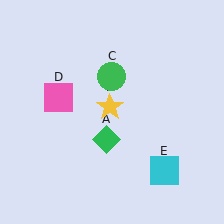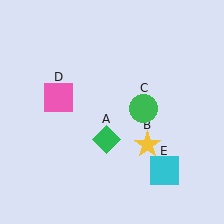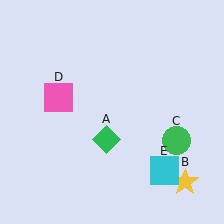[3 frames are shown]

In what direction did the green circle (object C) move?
The green circle (object C) moved down and to the right.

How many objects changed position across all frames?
2 objects changed position: yellow star (object B), green circle (object C).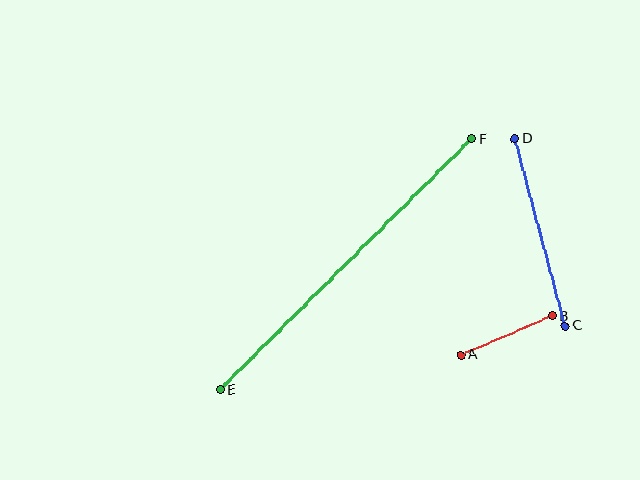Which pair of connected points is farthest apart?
Points E and F are farthest apart.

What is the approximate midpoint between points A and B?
The midpoint is at approximately (507, 335) pixels.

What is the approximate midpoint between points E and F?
The midpoint is at approximately (346, 264) pixels.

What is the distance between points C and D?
The distance is approximately 194 pixels.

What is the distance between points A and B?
The distance is approximately 100 pixels.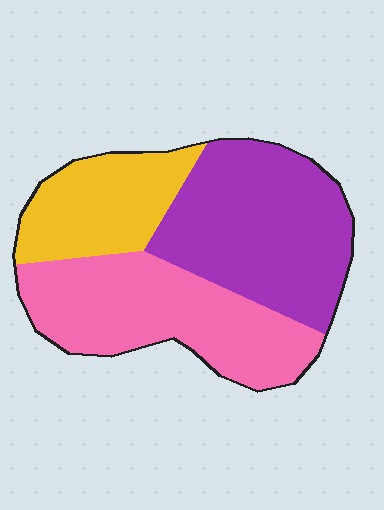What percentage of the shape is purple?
Purple covers roughly 40% of the shape.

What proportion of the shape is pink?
Pink covers roughly 40% of the shape.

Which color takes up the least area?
Yellow, at roughly 20%.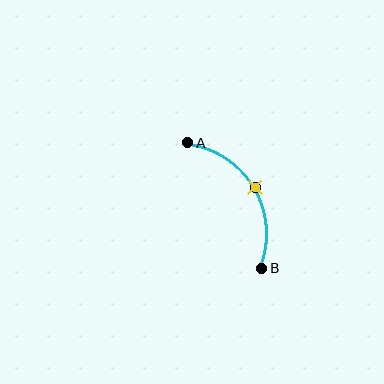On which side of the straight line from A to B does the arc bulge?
The arc bulges to the right of the straight line connecting A and B.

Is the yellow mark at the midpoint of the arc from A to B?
Yes. The yellow mark lies on the arc at equal arc-length from both A and B — it is the arc midpoint.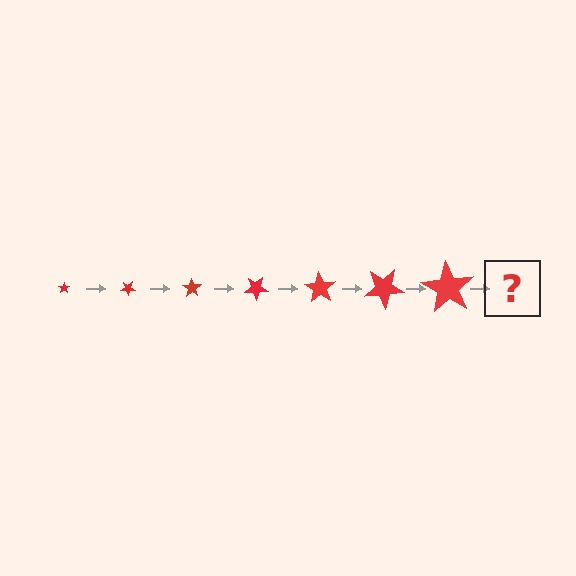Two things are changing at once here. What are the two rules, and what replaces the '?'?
The two rules are that the star grows larger each step and it rotates 35 degrees each step. The '?' should be a star, larger than the previous one and rotated 245 degrees from the start.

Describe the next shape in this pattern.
It should be a star, larger than the previous one and rotated 245 degrees from the start.